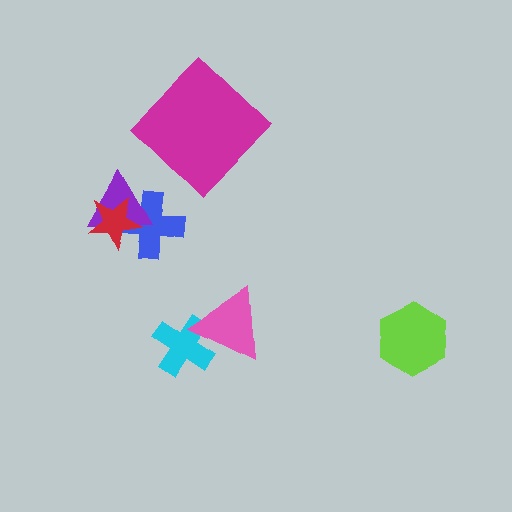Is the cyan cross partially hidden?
Yes, it is partially covered by another shape.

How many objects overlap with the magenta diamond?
0 objects overlap with the magenta diamond.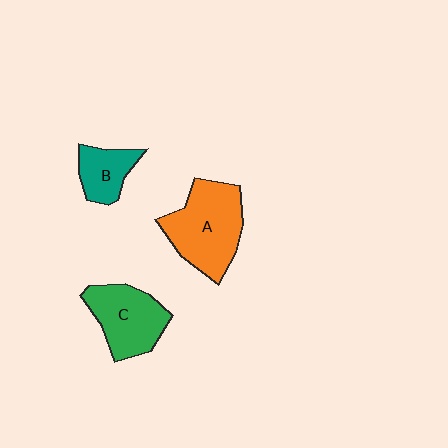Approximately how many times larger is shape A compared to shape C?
Approximately 1.3 times.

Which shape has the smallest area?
Shape B (teal).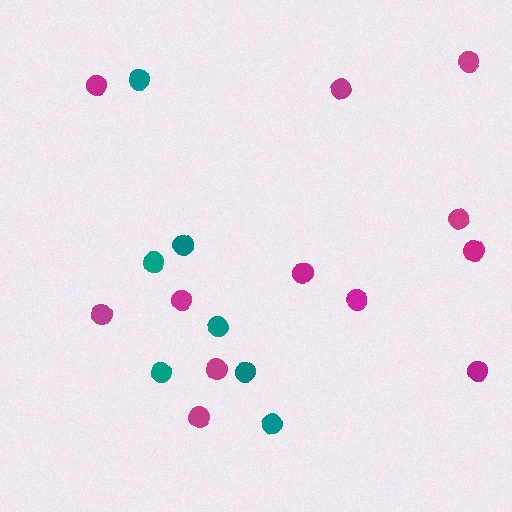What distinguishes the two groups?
There are 2 groups: one group of teal circles (7) and one group of magenta circles (12).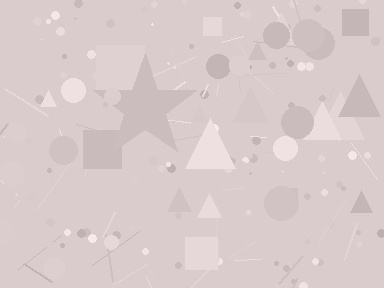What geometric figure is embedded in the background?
A star is embedded in the background.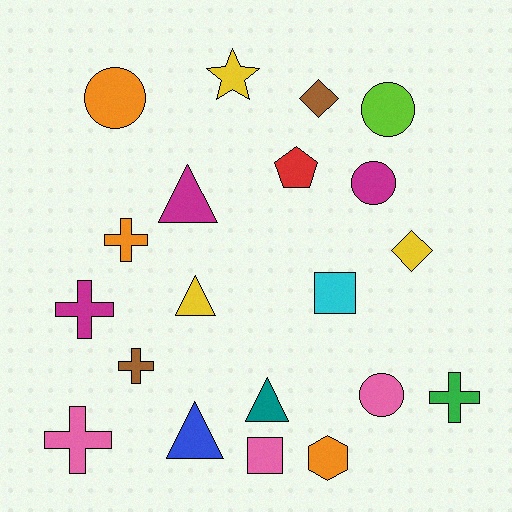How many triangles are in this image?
There are 4 triangles.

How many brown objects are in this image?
There are 2 brown objects.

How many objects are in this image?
There are 20 objects.